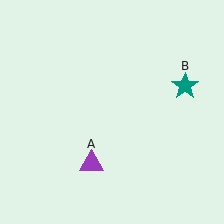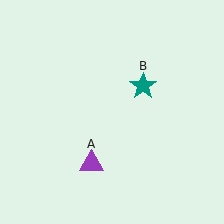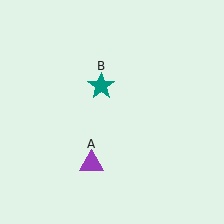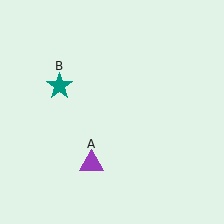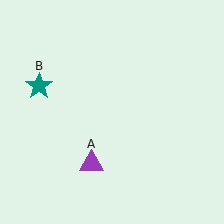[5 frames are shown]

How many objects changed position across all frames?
1 object changed position: teal star (object B).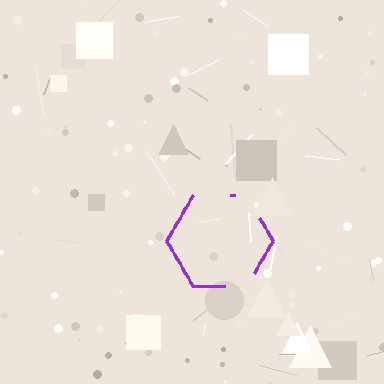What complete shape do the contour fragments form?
The contour fragments form a hexagon.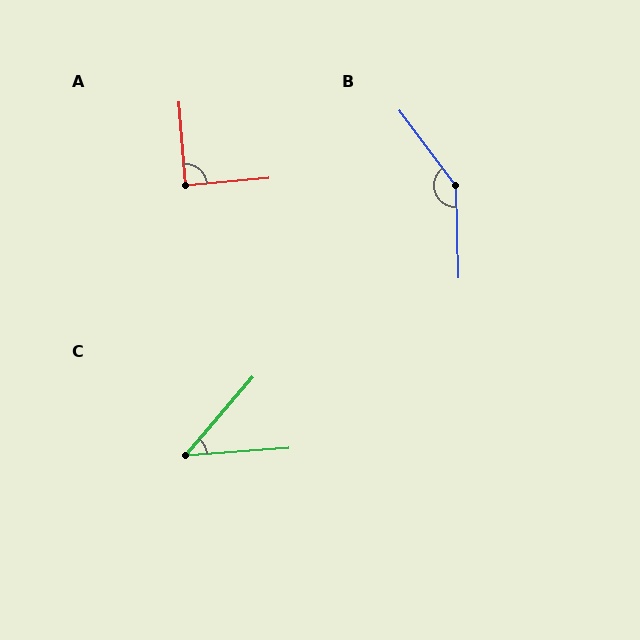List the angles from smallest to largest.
C (45°), A (89°), B (145°).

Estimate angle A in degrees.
Approximately 89 degrees.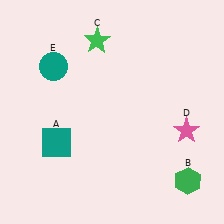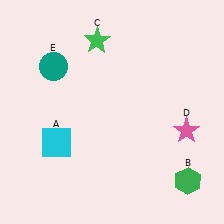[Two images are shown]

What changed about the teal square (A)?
In Image 1, A is teal. In Image 2, it changed to cyan.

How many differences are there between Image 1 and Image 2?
There is 1 difference between the two images.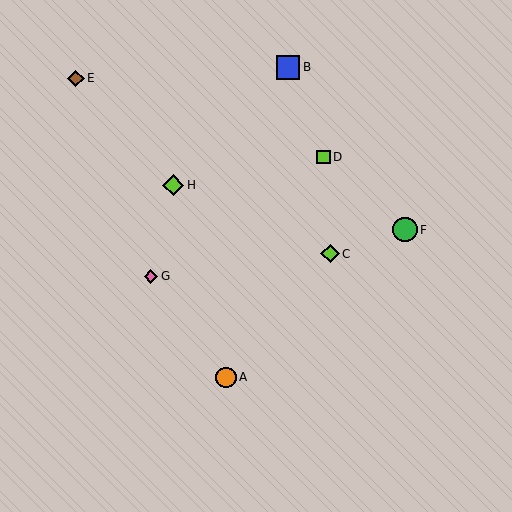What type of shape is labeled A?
Shape A is an orange circle.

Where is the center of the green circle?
The center of the green circle is at (405, 230).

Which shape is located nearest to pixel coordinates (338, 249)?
The lime diamond (labeled C) at (330, 254) is nearest to that location.